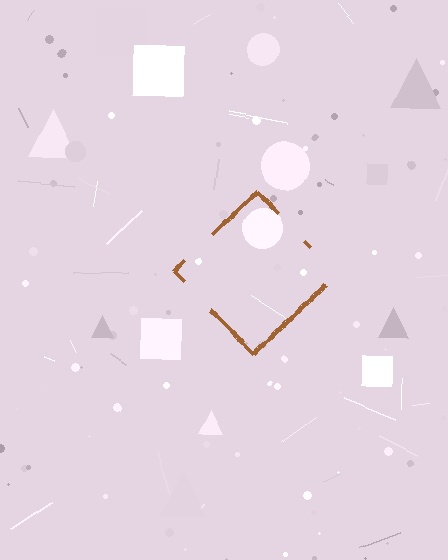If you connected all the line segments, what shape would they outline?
They would outline a diamond.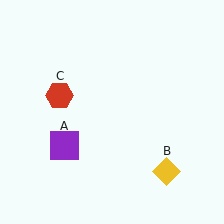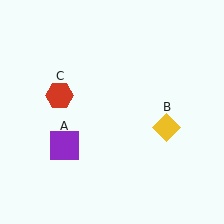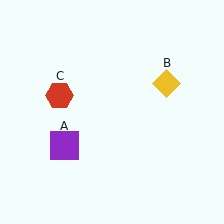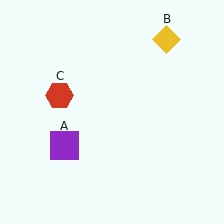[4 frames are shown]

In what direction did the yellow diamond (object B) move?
The yellow diamond (object B) moved up.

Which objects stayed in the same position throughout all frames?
Purple square (object A) and red hexagon (object C) remained stationary.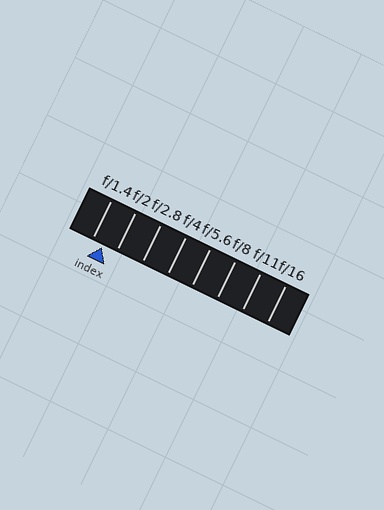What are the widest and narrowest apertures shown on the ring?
The widest aperture shown is f/1.4 and the narrowest is f/16.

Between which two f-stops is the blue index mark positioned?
The index mark is between f/1.4 and f/2.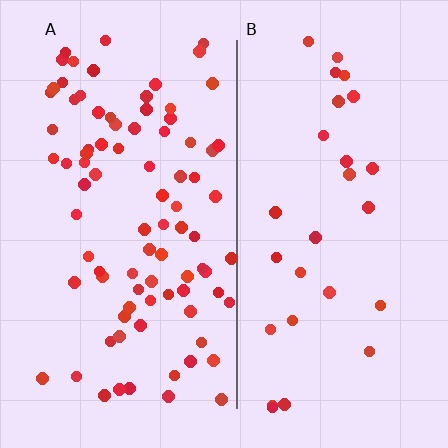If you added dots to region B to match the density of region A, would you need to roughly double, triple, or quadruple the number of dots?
Approximately triple.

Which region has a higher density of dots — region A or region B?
A (the left).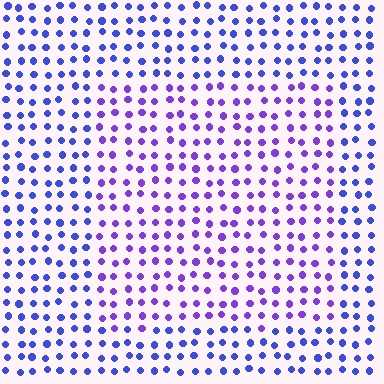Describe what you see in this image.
The image is filled with small blue elements in a uniform arrangement. A rectangle-shaped region is visible where the elements are tinted to a slightly different hue, forming a subtle color boundary.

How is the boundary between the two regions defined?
The boundary is defined purely by a slight shift in hue (about 33 degrees). Spacing, size, and orientation are identical on both sides.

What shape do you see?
I see a rectangle.